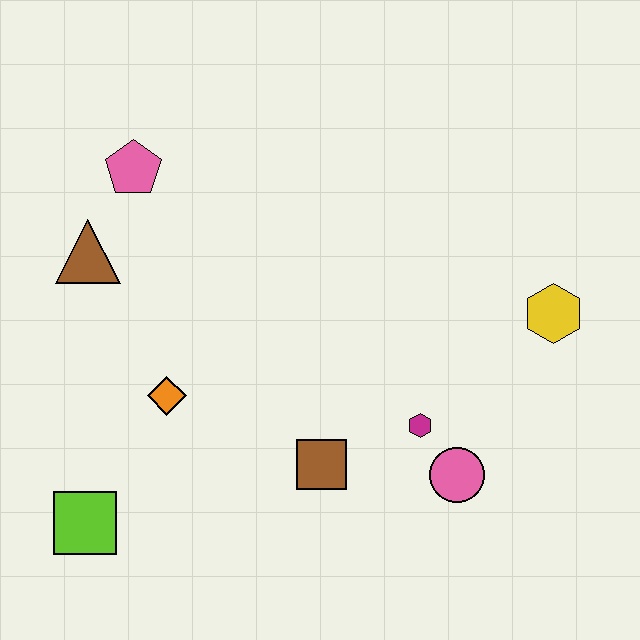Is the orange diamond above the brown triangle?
No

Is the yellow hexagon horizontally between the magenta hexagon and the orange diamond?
No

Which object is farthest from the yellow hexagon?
The lime square is farthest from the yellow hexagon.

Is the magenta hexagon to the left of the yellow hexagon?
Yes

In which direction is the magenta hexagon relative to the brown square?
The magenta hexagon is to the right of the brown square.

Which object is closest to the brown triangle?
The pink pentagon is closest to the brown triangle.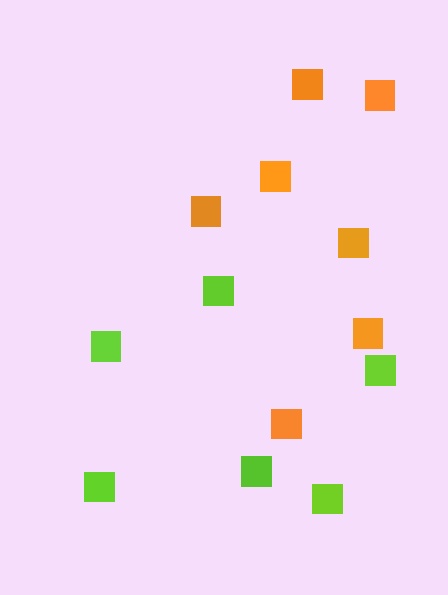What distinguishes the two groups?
There are 2 groups: one group of orange squares (7) and one group of lime squares (6).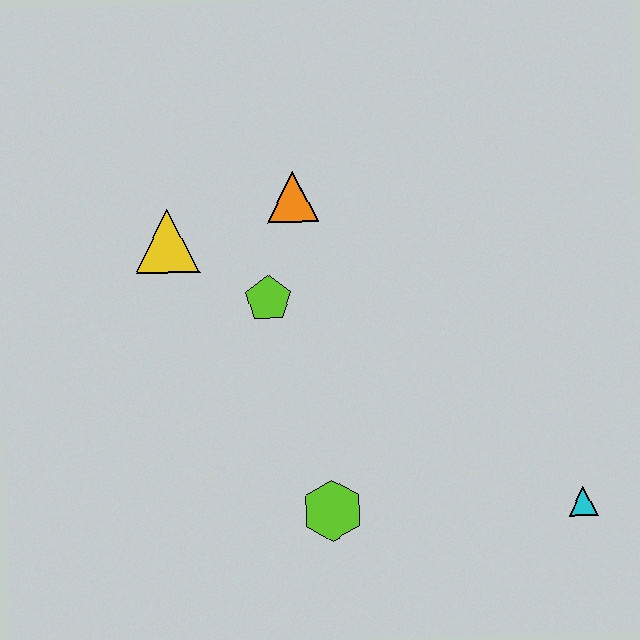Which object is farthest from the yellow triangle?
The cyan triangle is farthest from the yellow triangle.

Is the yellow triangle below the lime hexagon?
No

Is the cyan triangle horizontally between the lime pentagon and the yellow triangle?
No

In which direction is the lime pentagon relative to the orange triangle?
The lime pentagon is below the orange triangle.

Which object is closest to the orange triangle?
The lime pentagon is closest to the orange triangle.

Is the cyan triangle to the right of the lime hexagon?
Yes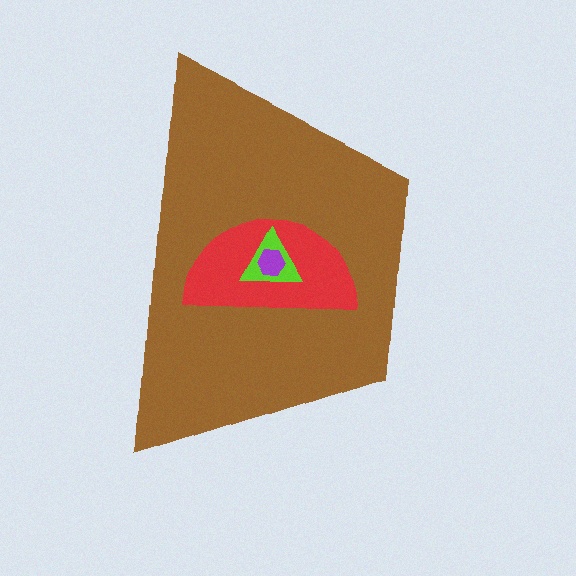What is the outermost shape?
The brown trapezoid.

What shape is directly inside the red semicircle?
The lime triangle.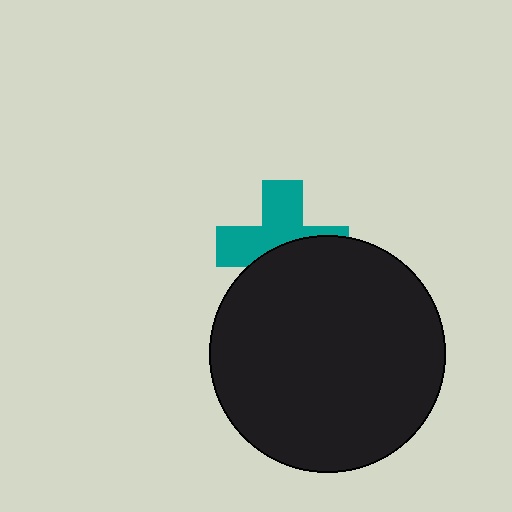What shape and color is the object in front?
The object in front is a black circle.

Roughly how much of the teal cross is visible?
About half of it is visible (roughly 53%).